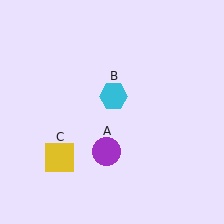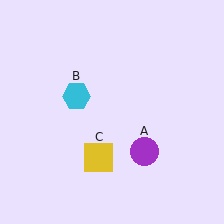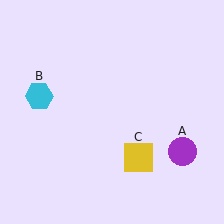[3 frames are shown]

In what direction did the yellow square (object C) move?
The yellow square (object C) moved right.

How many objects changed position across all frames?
3 objects changed position: purple circle (object A), cyan hexagon (object B), yellow square (object C).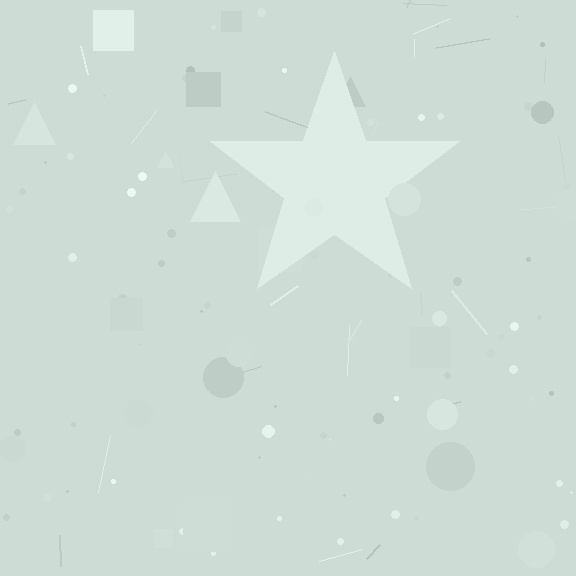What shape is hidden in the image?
A star is hidden in the image.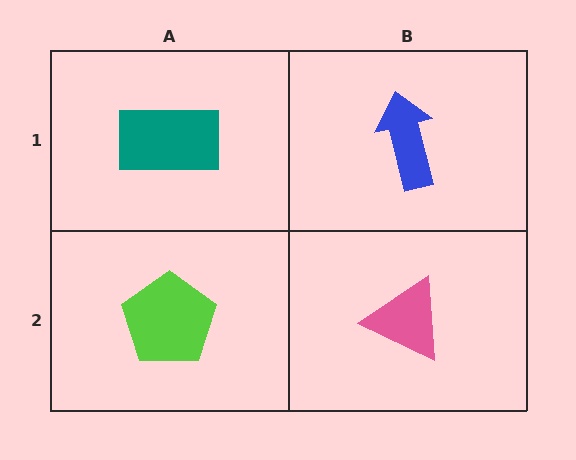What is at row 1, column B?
A blue arrow.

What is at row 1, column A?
A teal rectangle.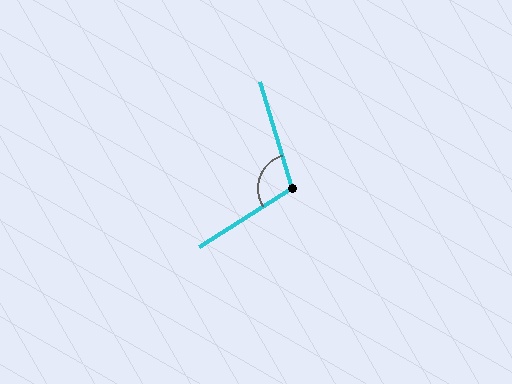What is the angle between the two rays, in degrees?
Approximately 105 degrees.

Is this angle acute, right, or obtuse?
It is obtuse.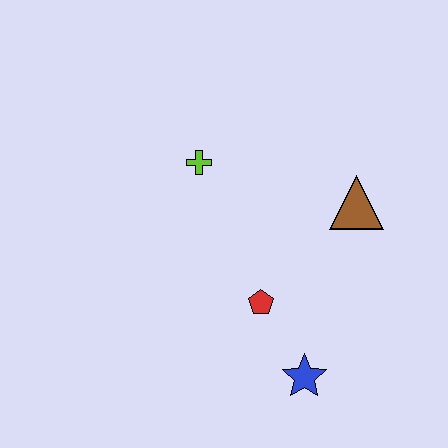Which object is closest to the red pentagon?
The blue star is closest to the red pentagon.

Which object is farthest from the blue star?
The lime cross is farthest from the blue star.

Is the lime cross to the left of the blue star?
Yes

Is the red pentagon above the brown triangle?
No